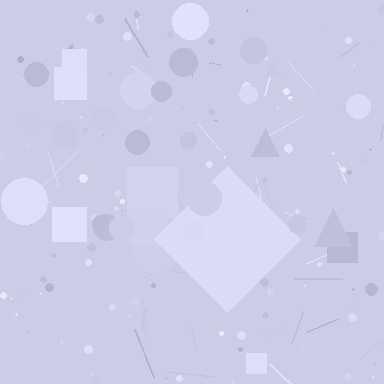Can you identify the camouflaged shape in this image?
The camouflaged shape is a diamond.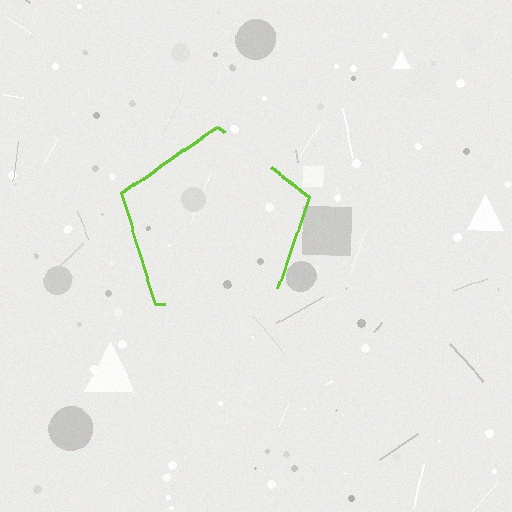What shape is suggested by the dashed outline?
The dashed outline suggests a pentagon.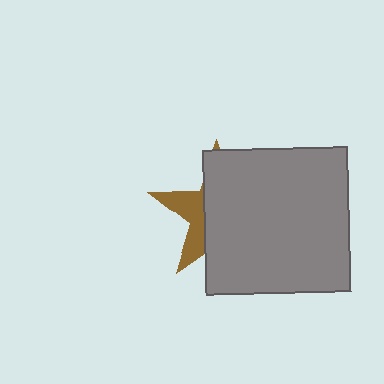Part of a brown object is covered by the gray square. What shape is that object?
It is a star.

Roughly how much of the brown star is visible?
A small part of it is visible (roughly 31%).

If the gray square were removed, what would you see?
You would see the complete brown star.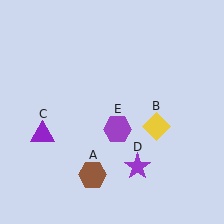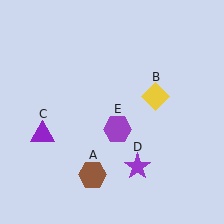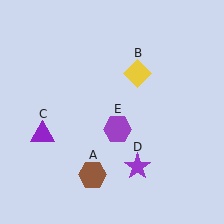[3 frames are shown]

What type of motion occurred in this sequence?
The yellow diamond (object B) rotated counterclockwise around the center of the scene.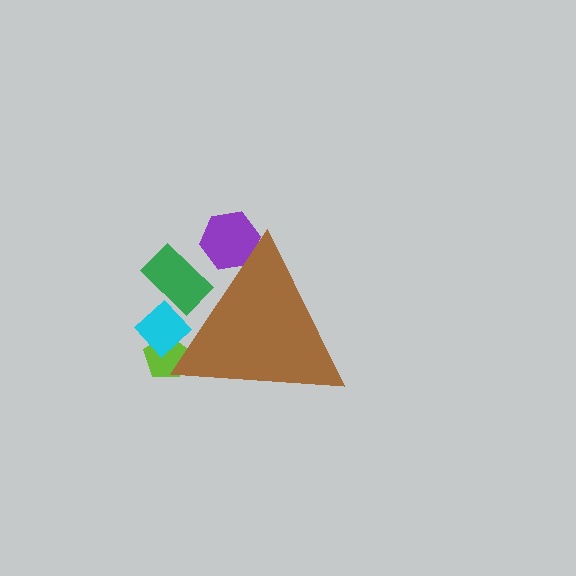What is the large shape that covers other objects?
A brown triangle.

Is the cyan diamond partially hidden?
Yes, the cyan diamond is partially hidden behind the brown triangle.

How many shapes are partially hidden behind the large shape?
4 shapes are partially hidden.